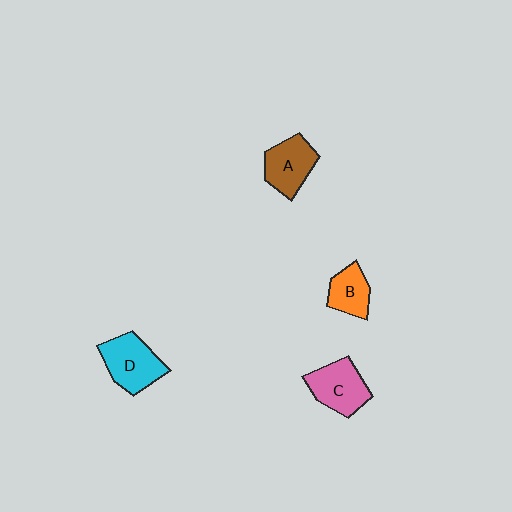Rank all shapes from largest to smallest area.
From largest to smallest: D (cyan), C (pink), A (brown), B (orange).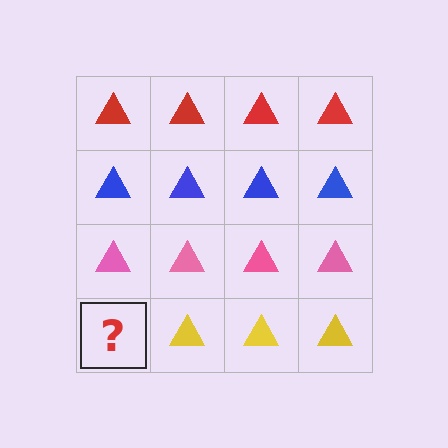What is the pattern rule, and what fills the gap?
The rule is that each row has a consistent color. The gap should be filled with a yellow triangle.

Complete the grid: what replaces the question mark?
The question mark should be replaced with a yellow triangle.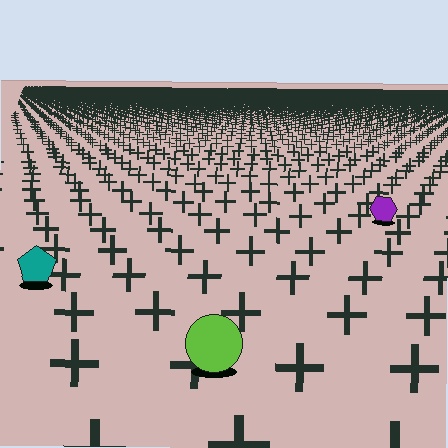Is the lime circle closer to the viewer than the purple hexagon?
Yes. The lime circle is closer — you can tell from the texture gradient: the ground texture is coarser near it.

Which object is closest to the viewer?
The lime circle is closest. The texture marks near it are larger and more spread out.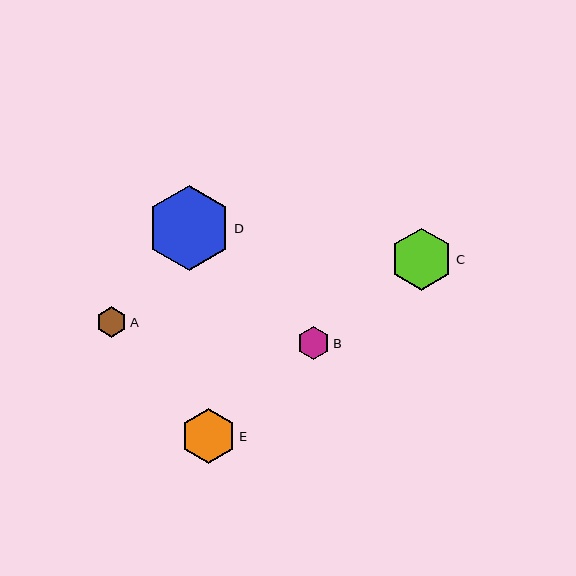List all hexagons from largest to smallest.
From largest to smallest: D, C, E, B, A.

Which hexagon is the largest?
Hexagon D is the largest with a size of approximately 85 pixels.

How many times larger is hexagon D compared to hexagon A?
Hexagon D is approximately 2.8 times the size of hexagon A.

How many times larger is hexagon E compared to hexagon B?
Hexagon E is approximately 1.7 times the size of hexagon B.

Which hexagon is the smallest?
Hexagon A is the smallest with a size of approximately 30 pixels.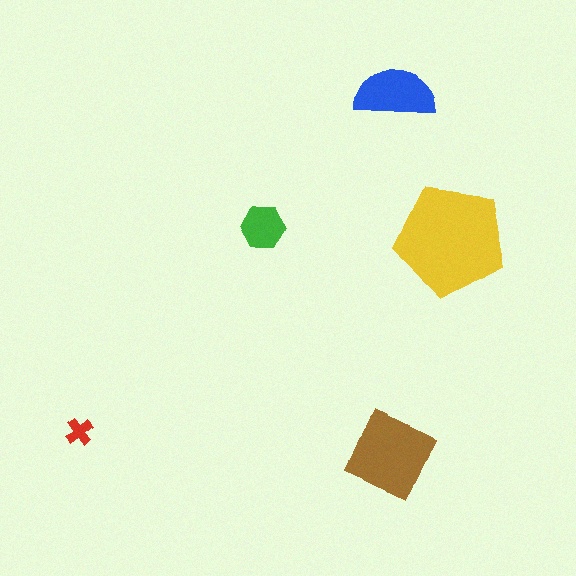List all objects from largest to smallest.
The yellow pentagon, the brown square, the blue semicircle, the green hexagon, the red cross.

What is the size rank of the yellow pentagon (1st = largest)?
1st.